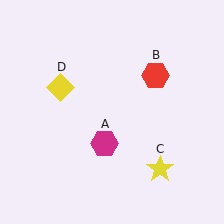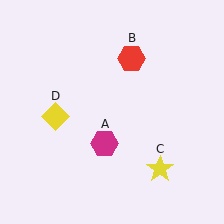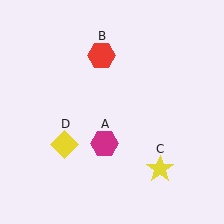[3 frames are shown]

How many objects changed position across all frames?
2 objects changed position: red hexagon (object B), yellow diamond (object D).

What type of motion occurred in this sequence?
The red hexagon (object B), yellow diamond (object D) rotated counterclockwise around the center of the scene.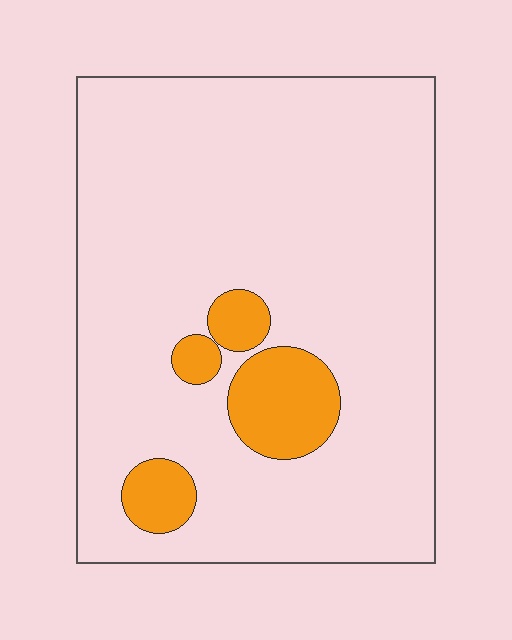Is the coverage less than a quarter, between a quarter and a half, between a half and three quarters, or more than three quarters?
Less than a quarter.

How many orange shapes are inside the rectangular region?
4.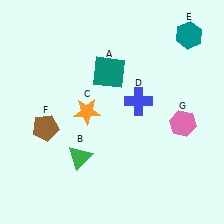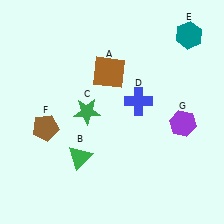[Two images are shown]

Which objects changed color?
A changed from teal to brown. C changed from orange to green. G changed from pink to purple.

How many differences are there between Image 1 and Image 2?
There are 3 differences between the two images.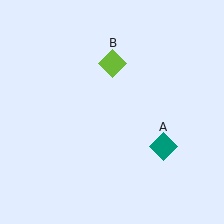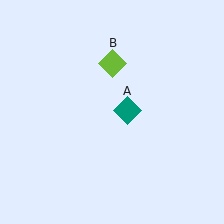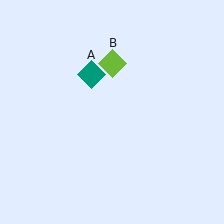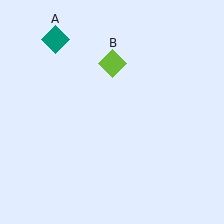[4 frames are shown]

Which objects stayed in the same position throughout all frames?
Lime diamond (object B) remained stationary.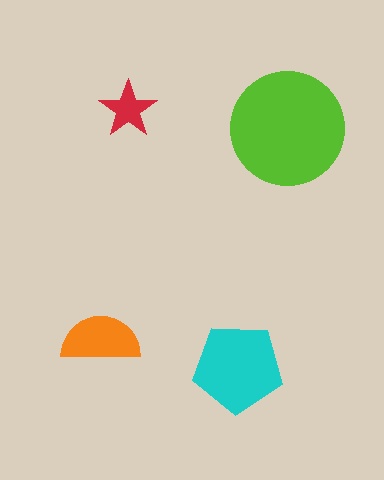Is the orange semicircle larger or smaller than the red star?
Larger.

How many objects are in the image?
There are 4 objects in the image.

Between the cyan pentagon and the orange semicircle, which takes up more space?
The cyan pentagon.